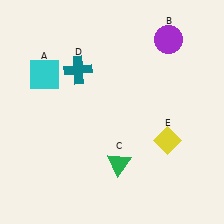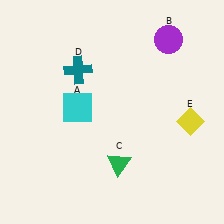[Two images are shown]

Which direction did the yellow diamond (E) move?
The yellow diamond (E) moved right.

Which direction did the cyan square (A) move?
The cyan square (A) moved down.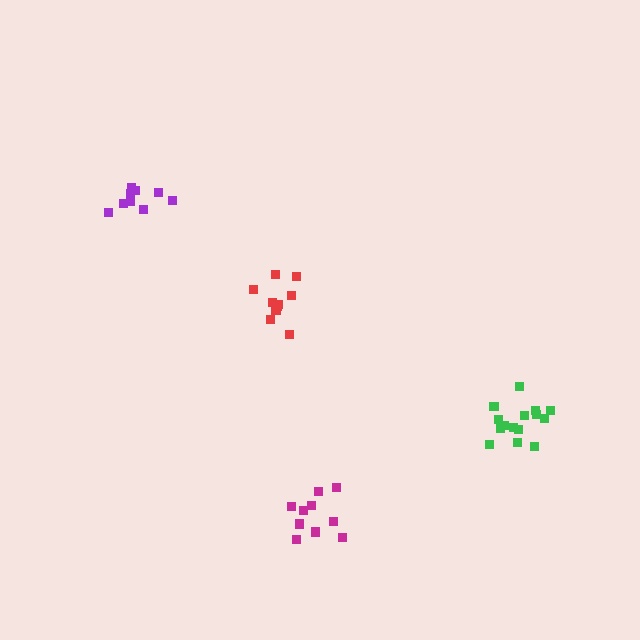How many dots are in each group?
Group 1: 10 dots, Group 2: 10 dots, Group 3: 15 dots, Group 4: 9 dots (44 total).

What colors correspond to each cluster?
The clusters are colored: red, magenta, green, purple.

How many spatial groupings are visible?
There are 4 spatial groupings.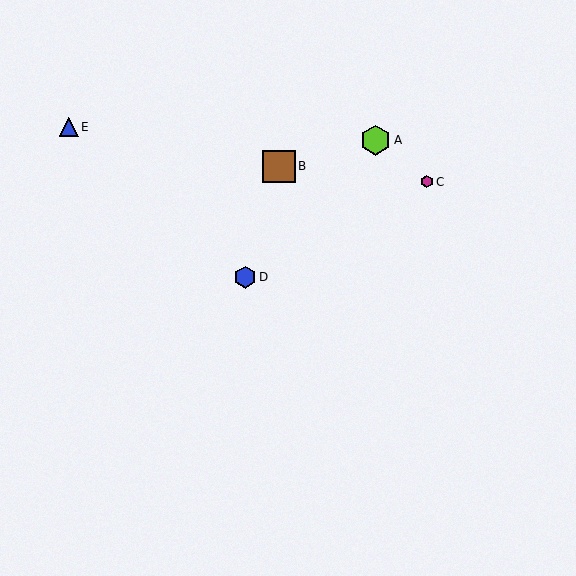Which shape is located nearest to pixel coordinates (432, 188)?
The magenta hexagon (labeled C) at (427, 182) is nearest to that location.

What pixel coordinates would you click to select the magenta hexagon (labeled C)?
Click at (427, 182) to select the magenta hexagon C.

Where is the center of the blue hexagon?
The center of the blue hexagon is at (245, 277).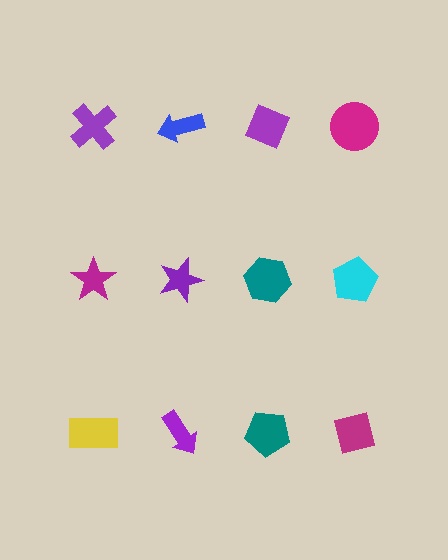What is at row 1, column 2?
A blue arrow.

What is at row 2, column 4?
A cyan pentagon.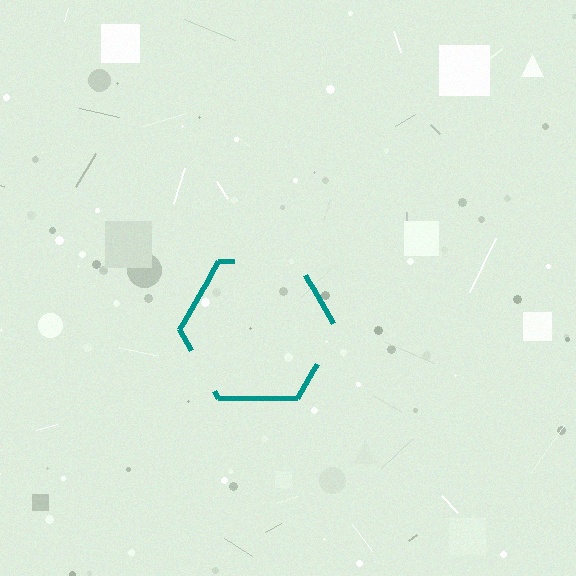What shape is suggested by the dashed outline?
The dashed outline suggests a hexagon.